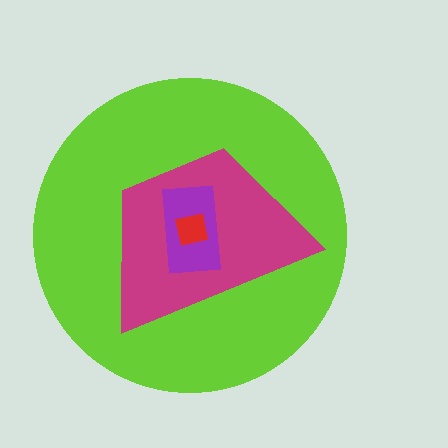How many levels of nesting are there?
4.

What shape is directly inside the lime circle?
The magenta trapezoid.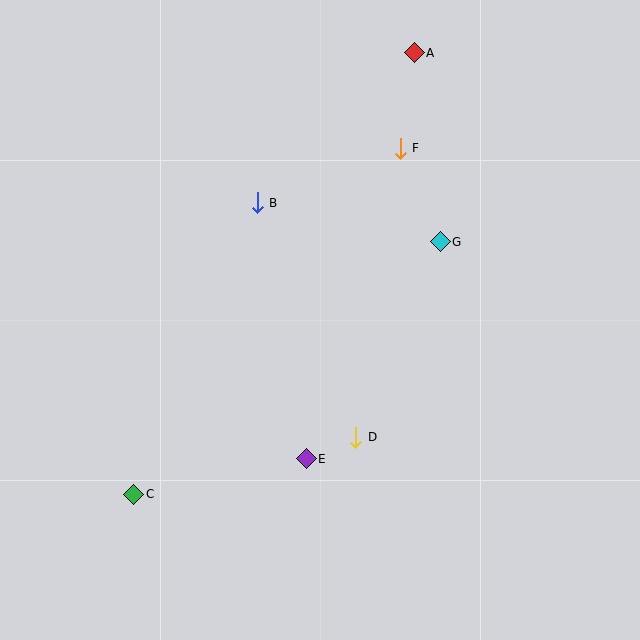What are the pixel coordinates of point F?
Point F is at (400, 148).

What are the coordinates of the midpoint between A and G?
The midpoint between A and G is at (427, 147).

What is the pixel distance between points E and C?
The distance between E and C is 176 pixels.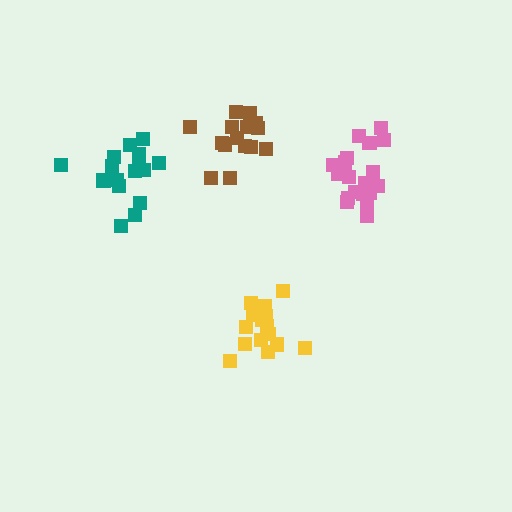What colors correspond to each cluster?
The clusters are colored: teal, brown, yellow, pink.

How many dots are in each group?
Group 1: 16 dots, Group 2: 15 dots, Group 3: 17 dots, Group 4: 19 dots (67 total).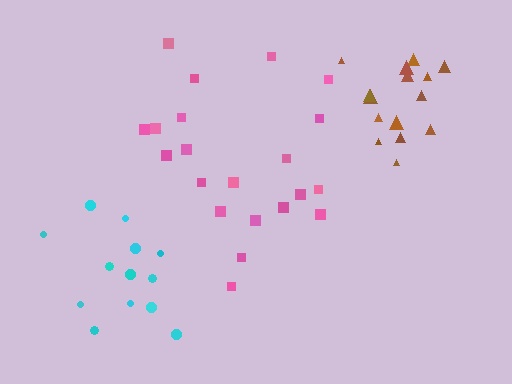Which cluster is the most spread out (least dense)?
Pink.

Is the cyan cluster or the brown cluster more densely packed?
Brown.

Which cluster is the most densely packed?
Brown.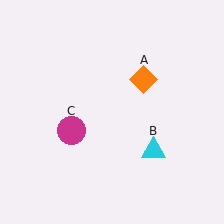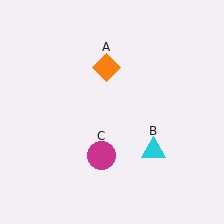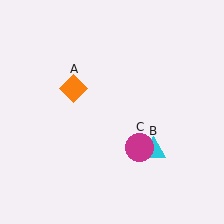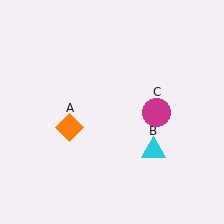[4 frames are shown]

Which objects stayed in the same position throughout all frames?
Cyan triangle (object B) remained stationary.